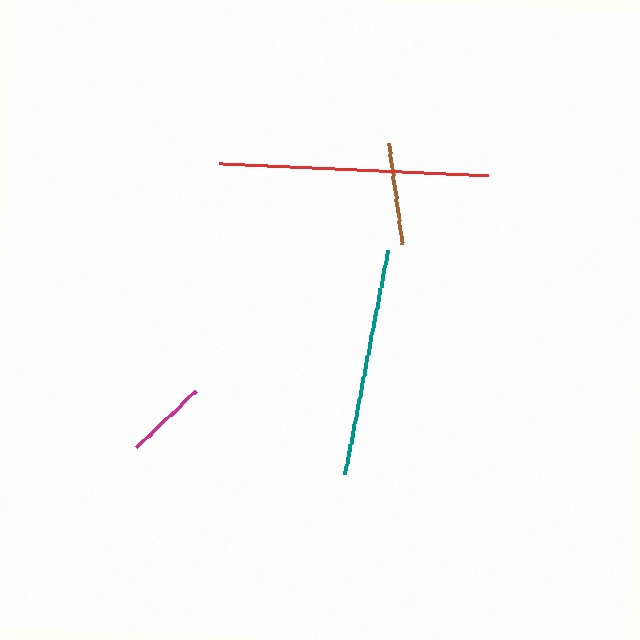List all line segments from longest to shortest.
From longest to shortest: red, teal, brown, magenta.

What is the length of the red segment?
The red segment is approximately 269 pixels long.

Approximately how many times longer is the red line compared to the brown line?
The red line is approximately 2.7 times the length of the brown line.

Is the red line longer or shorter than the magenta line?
The red line is longer than the magenta line.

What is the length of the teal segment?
The teal segment is approximately 229 pixels long.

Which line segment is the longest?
The red line is the longest at approximately 269 pixels.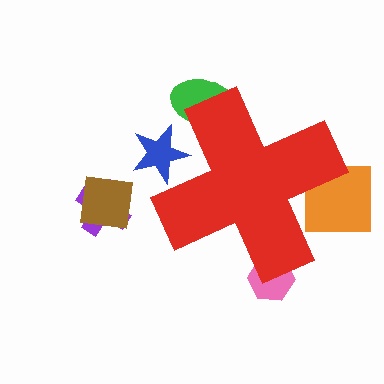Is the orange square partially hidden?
Yes, the orange square is partially hidden behind the red cross.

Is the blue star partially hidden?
Yes, the blue star is partially hidden behind the red cross.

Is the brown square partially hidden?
No, the brown square is fully visible.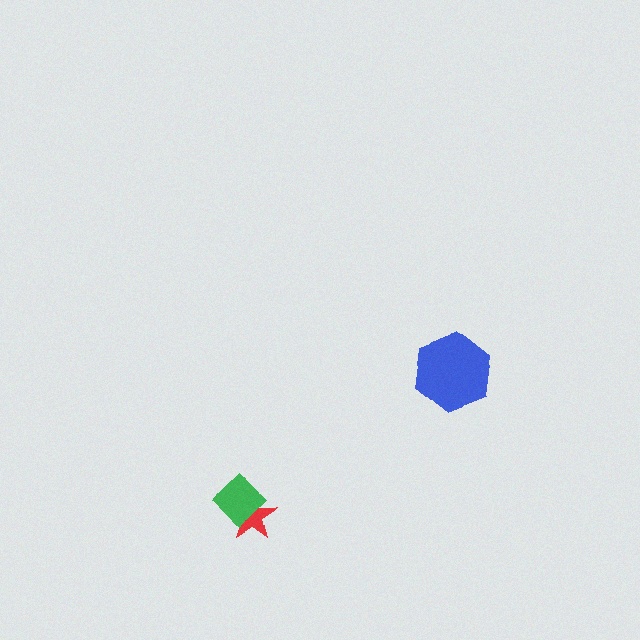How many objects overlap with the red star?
1 object overlaps with the red star.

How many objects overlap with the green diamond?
1 object overlaps with the green diamond.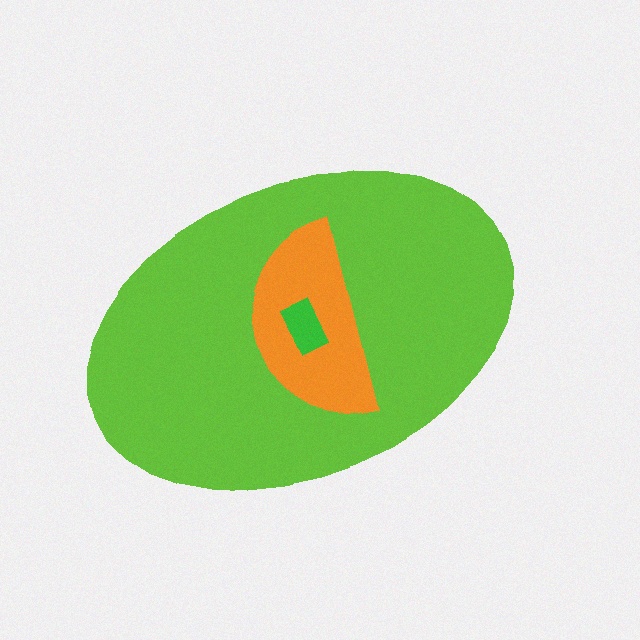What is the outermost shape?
The lime ellipse.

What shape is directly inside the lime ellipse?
The orange semicircle.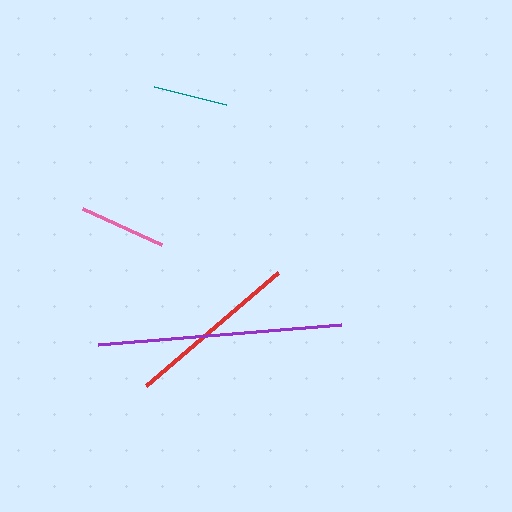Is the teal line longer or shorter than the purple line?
The purple line is longer than the teal line.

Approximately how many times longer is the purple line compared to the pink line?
The purple line is approximately 2.8 times the length of the pink line.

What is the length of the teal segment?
The teal segment is approximately 74 pixels long.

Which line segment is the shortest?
The teal line is the shortest at approximately 74 pixels.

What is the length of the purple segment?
The purple segment is approximately 244 pixels long.